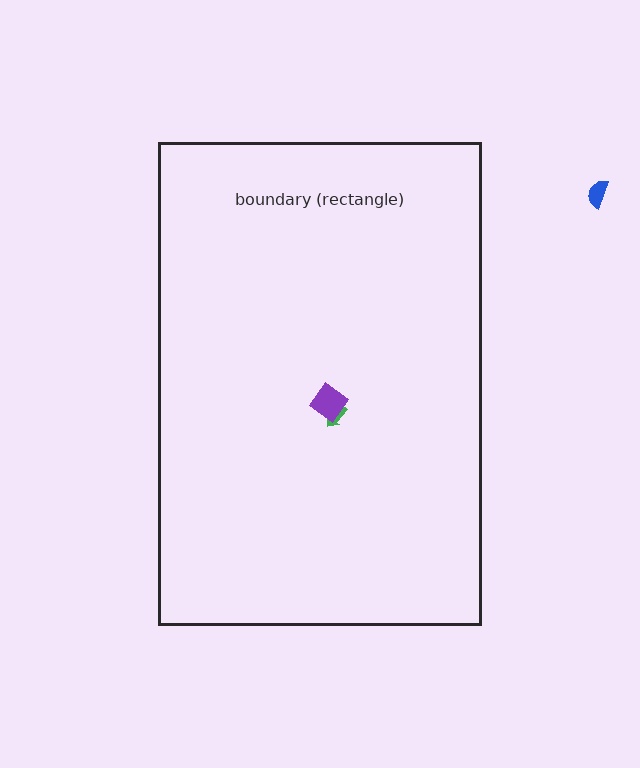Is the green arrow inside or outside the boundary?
Inside.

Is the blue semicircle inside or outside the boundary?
Outside.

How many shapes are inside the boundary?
2 inside, 1 outside.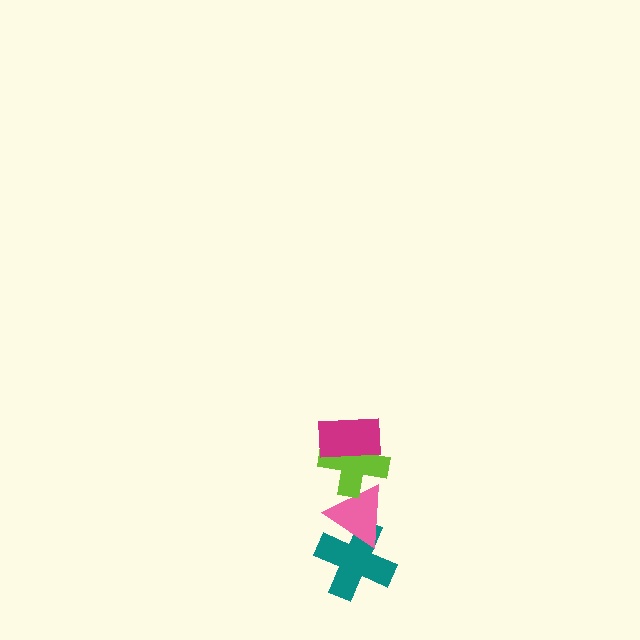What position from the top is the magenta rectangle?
The magenta rectangle is 1st from the top.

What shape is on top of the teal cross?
The pink triangle is on top of the teal cross.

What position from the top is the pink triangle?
The pink triangle is 3rd from the top.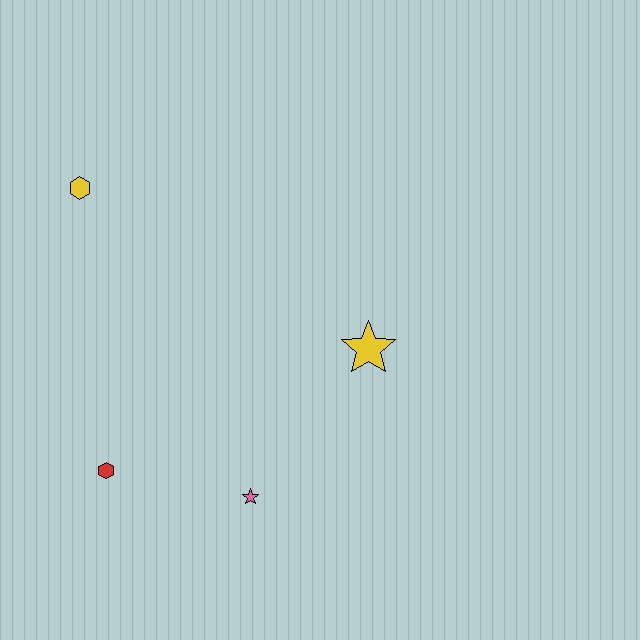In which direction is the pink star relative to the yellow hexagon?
The pink star is below the yellow hexagon.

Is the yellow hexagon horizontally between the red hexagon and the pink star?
No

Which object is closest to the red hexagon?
The pink star is closest to the red hexagon.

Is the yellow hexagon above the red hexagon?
Yes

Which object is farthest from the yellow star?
The yellow hexagon is farthest from the yellow star.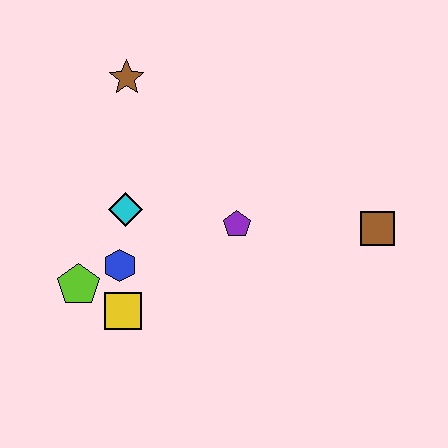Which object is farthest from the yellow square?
The brown square is farthest from the yellow square.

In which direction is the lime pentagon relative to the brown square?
The lime pentagon is to the left of the brown square.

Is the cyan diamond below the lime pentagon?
No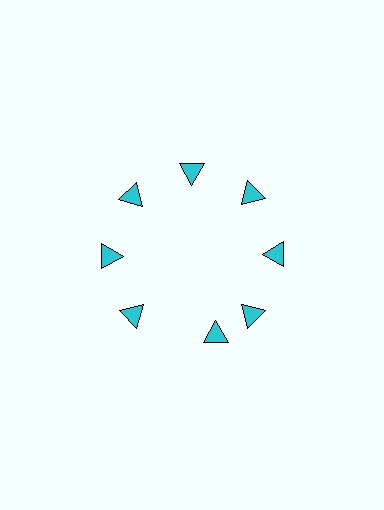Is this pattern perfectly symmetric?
No. The 8 cyan triangles are arranged in a ring, but one element near the 6 o'clock position is rotated out of alignment along the ring, breaking the 8-fold rotational symmetry.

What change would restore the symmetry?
The symmetry would be restored by rotating it back into even spacing with its neighbors so that all 8 triangles sit at equal angles and equal distance from the center.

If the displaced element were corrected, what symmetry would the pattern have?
It would have 8-fold rotational symmetry — the pattern would map onto itself every 45 degrees.